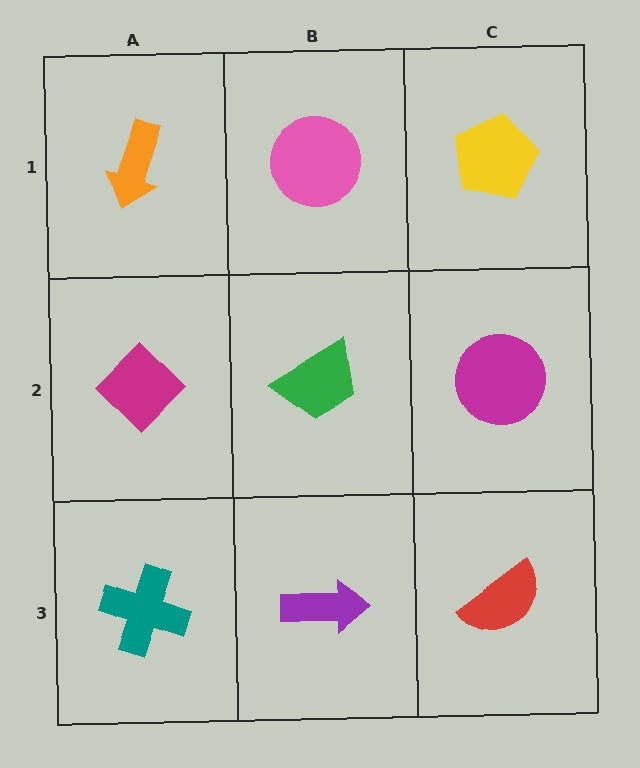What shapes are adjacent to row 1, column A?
A magenta diamond (row 2, column A), a pink circle (row 1, column B).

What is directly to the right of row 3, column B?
A red semicircle.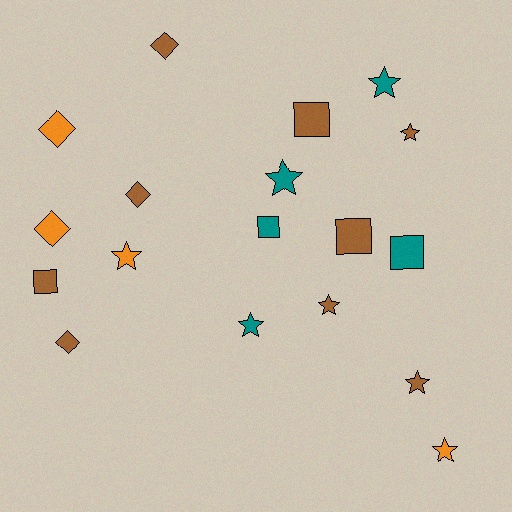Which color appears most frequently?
Brown, with 9 objects.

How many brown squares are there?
There are 3 brown squares.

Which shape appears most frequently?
Star, with 8 objects.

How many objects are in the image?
There are 18 objects.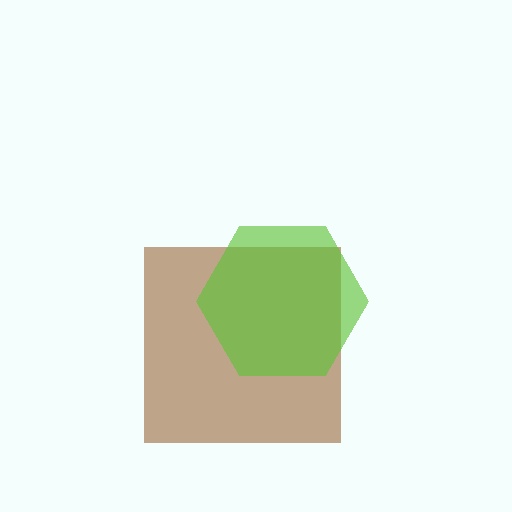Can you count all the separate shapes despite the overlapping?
Yes, there are 2 separate shapes.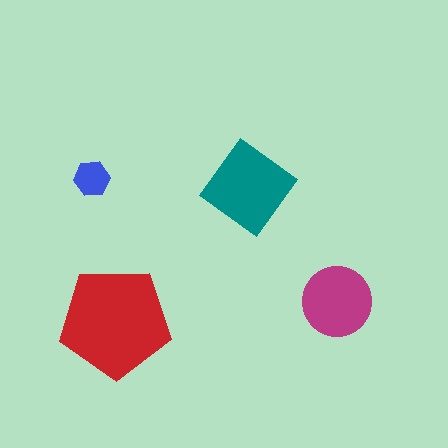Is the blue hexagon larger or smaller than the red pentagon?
Smaller.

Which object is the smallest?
The blue hexagon.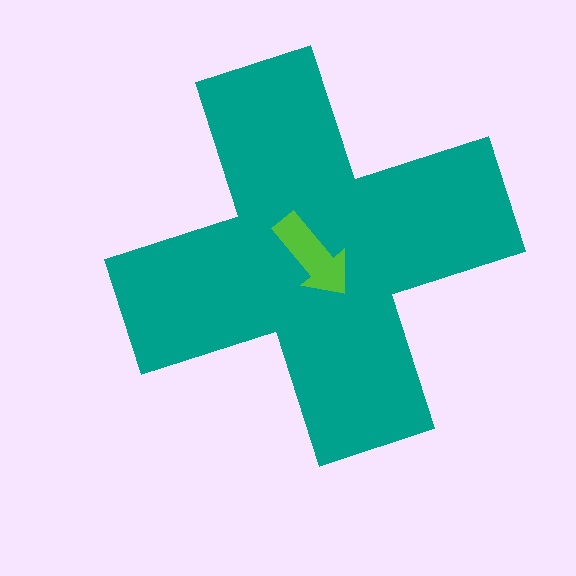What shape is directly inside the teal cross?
The lime arrow.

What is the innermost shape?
The lime arrow.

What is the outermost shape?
The teal cross.